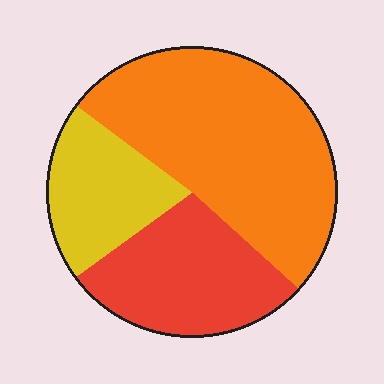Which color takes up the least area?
Yellow, at roughly 20%.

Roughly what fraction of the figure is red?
Red takes up about one quarter (1/4) of the figure.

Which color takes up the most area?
Orange, at roughly 50%.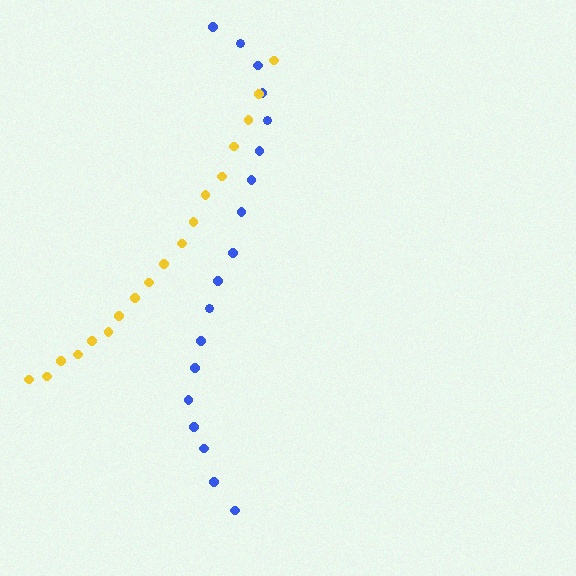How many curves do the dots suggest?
There are 2 distinct paths.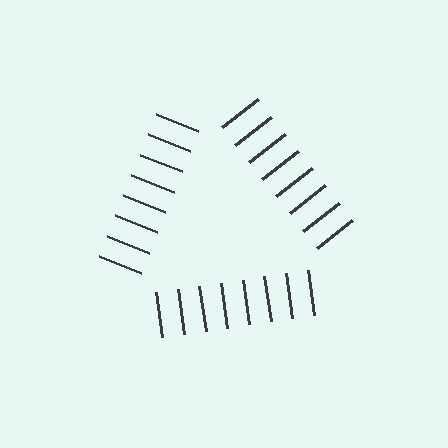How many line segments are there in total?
24 — 8 along each of the 3 edges.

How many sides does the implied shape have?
3 sides — the line-ends trace a triangle.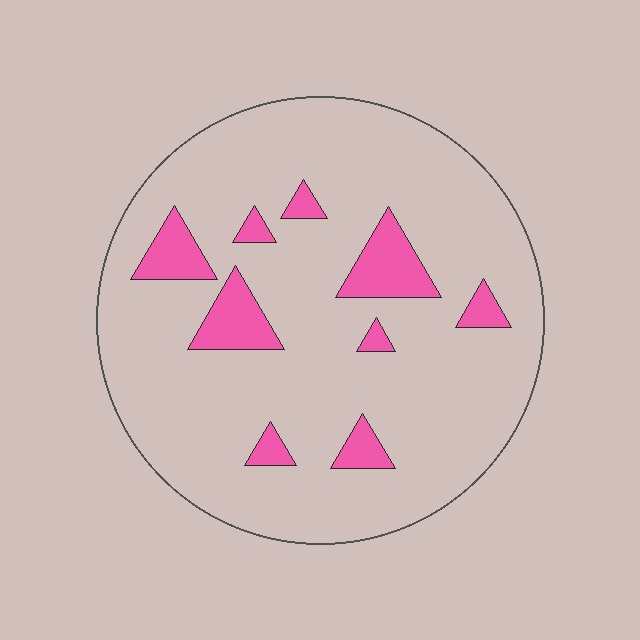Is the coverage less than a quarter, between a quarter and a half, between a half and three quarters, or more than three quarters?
Less than a quarter.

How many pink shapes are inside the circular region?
9.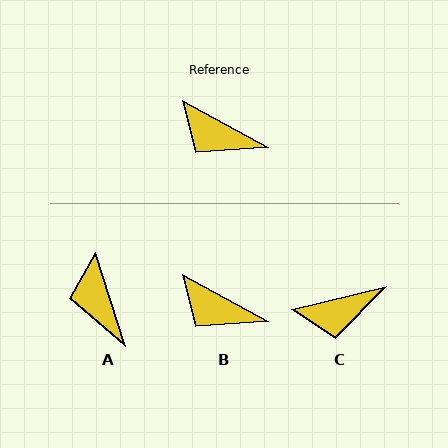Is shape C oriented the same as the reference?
No, it is off by about 42 degrees.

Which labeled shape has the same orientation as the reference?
B.